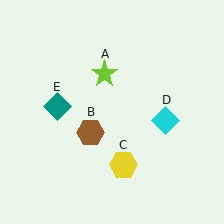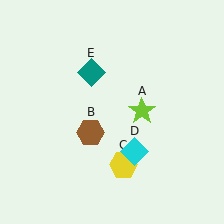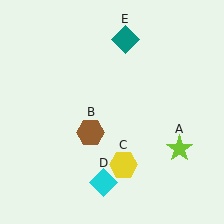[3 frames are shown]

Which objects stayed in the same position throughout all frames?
Brown hexagon (object B) and yellow hexagon (object C) remained stationary.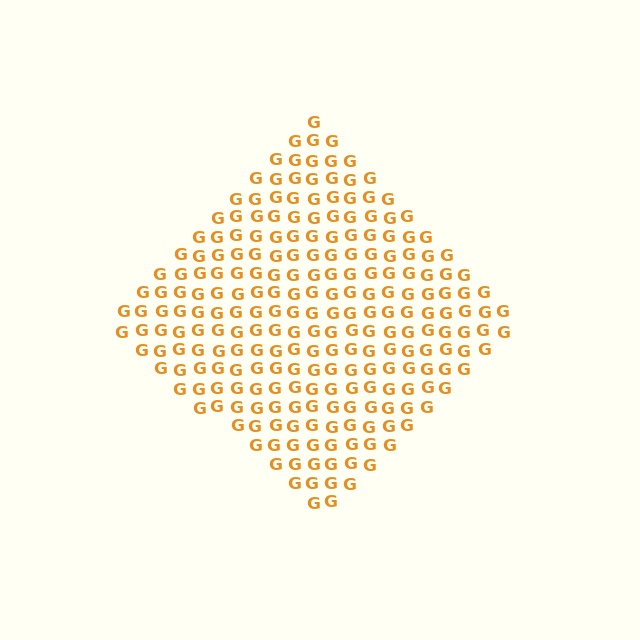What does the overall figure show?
The overall figure shows a diamond.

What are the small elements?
The small elements are letter G's.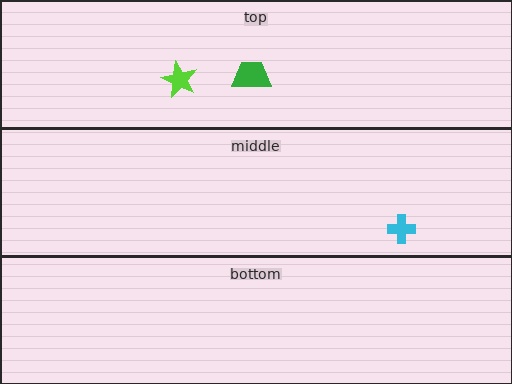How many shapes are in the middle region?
1.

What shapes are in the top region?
The green trapezoid, the lime star.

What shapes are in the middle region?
The cyan cross.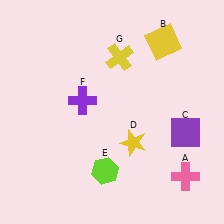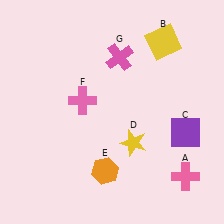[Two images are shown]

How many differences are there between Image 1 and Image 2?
There are 3 differences between the two images.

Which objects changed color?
E changed from lime to orange. F changed from purple to pink. G changed from yellow to pink.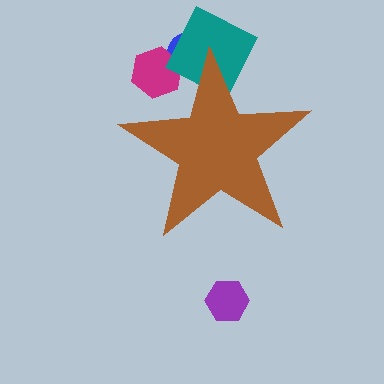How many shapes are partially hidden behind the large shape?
3 shapes are partially hidden.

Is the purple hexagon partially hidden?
No, the purple hexagon is fully visible.